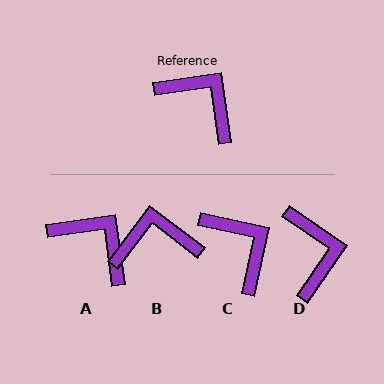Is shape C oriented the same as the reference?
No, it is off by about 20 degrees.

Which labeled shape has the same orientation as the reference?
A.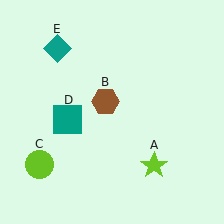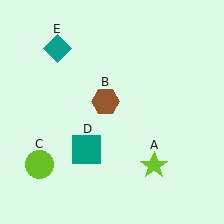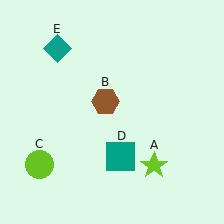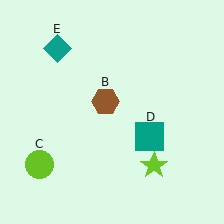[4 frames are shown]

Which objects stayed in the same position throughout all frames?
Lime star (object A) and brown hexagon (object B) and lime circle (object C) and teal diamond (object E) remained stationary.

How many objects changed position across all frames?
1 object changed position: teal square (object D).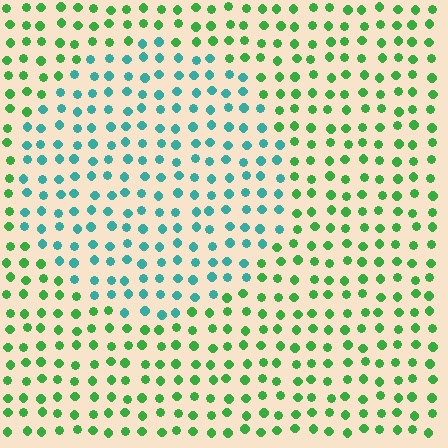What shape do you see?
I see a circle.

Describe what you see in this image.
The image is filled with small green elements in a uniform arrangement. A circle-shaped region is visible where the elements are tinted to a slightly different hue, forming a subtle color boundary.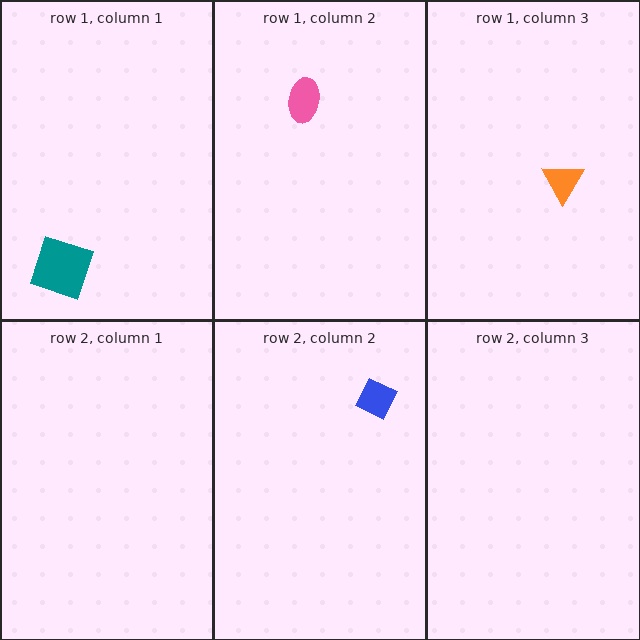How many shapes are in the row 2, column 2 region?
1.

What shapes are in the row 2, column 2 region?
The blue diamond.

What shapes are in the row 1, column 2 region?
The pink ellipse.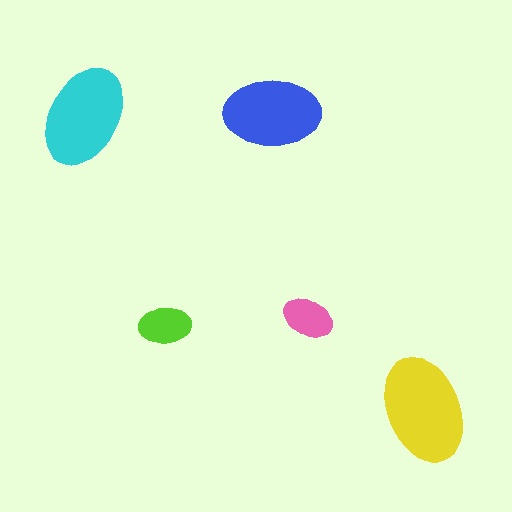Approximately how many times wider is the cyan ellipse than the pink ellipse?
About 2 times wider.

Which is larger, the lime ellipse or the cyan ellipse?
The cyan one.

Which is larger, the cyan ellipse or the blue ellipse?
The cyan one.